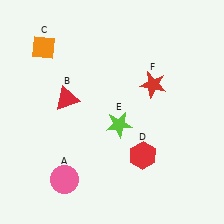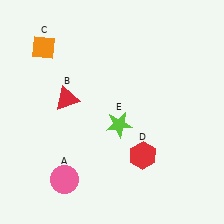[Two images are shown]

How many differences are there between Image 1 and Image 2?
There is 1 difference between the two images.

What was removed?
The red star (F) was removed in Image 2.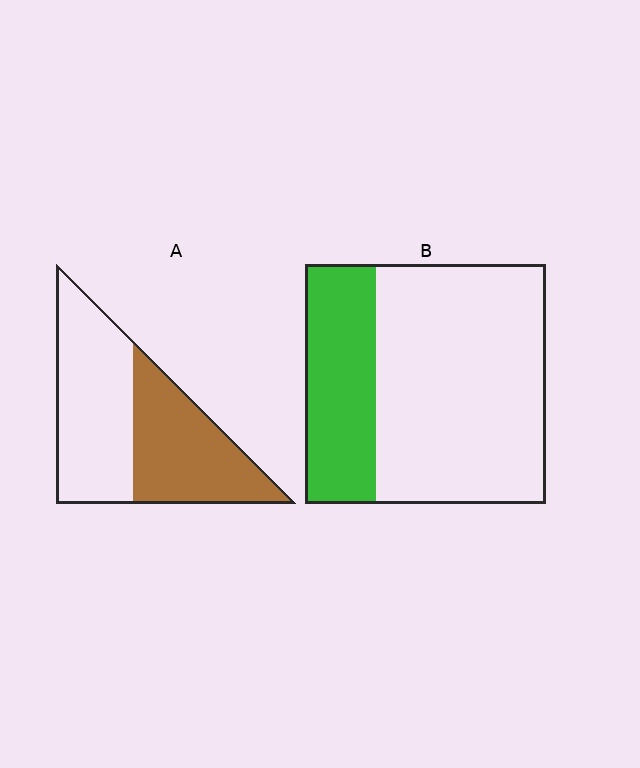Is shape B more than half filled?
No.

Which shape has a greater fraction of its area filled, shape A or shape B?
Shape A.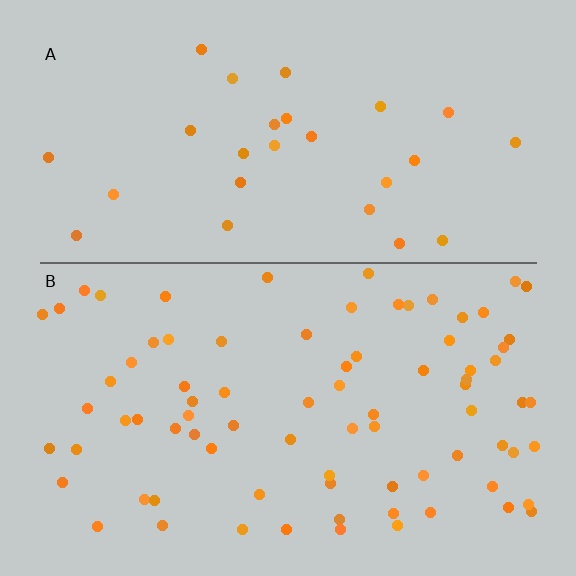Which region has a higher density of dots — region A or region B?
B (the bottom).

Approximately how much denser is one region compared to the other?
Approximately 2.9× — region B over region A.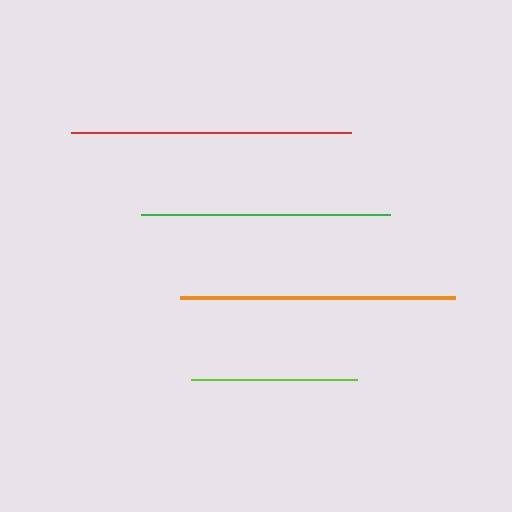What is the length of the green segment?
The green segment is approximately 249 pixels long.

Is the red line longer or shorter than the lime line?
The red line is longer than the lime line.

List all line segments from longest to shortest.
From longest to shortest: red, orange, green, lime.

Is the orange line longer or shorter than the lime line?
The orange line is longer than the lime line.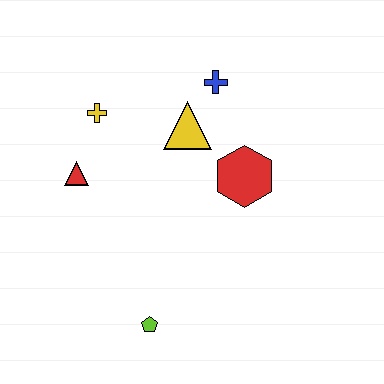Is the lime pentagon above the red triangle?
No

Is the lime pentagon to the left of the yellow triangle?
Yes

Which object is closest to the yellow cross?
The red triangle is closest to the yellow cross.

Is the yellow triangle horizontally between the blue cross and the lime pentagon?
Yes